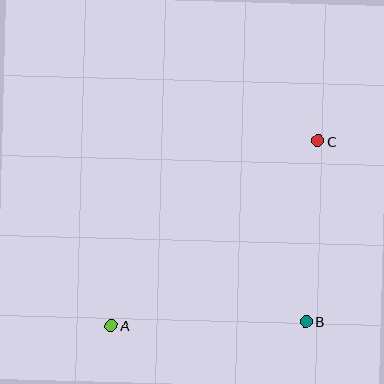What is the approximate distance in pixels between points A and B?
The distance between A and B is approximately 194 pixels.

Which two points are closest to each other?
Points B and C are closest to each other.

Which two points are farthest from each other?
Points A and C are farthest from each other.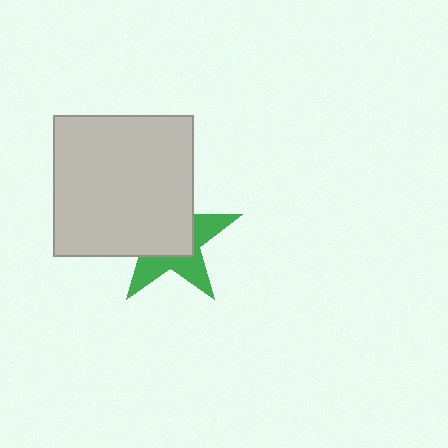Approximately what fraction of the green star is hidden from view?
Roughly 58% of the green star is hidden behind the light gray square.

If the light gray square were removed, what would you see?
You would see the complete green star.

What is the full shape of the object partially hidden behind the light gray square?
The partially hidden object is a green star.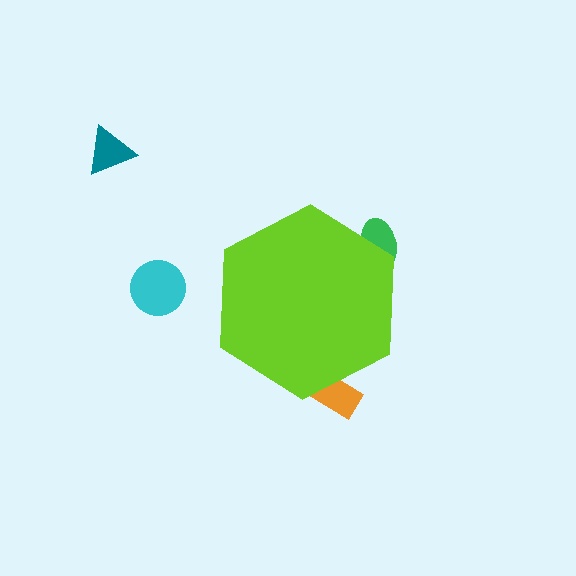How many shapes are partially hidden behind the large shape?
2 shapes are partially hidden.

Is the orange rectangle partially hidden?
Yes, the orange rectangle is partially hidden behind the lime hexagon.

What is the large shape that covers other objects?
A lime hexagon.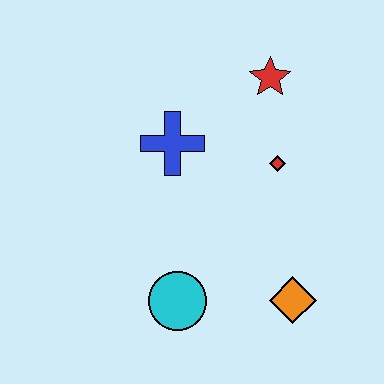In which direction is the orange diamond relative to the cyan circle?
The orange diamond is to the right of the cyan circle.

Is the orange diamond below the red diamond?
Yes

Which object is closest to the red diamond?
The red star is closest to the red diamond.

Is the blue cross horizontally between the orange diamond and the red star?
No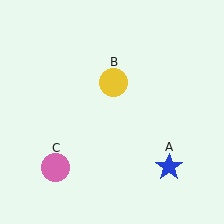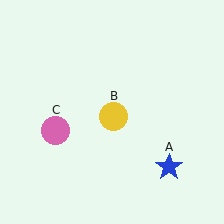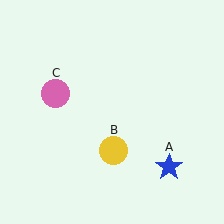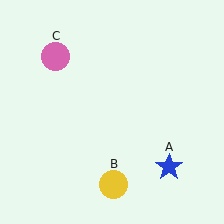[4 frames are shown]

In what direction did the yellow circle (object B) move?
The yellow circle (object B) moved down.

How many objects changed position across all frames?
2 objects changed position: yellow circle (object B), pink circle (object C).